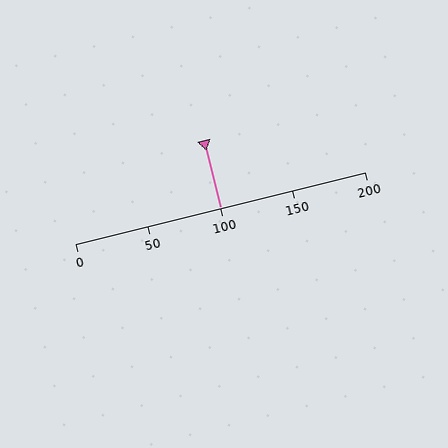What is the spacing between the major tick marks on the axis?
The major ticks are spaced 50 apart.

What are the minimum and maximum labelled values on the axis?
The axis runs from 0 to 200.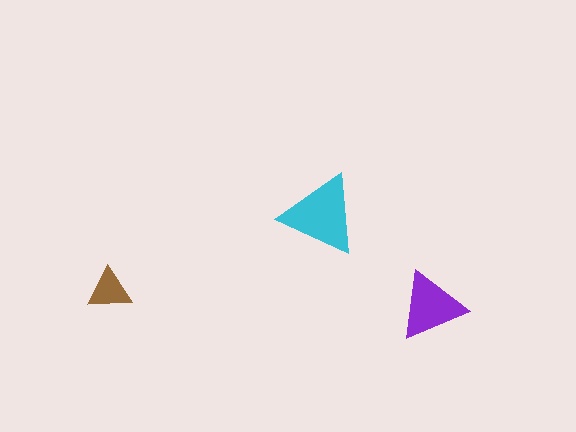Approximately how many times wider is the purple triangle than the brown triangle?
About 1.5 times wider.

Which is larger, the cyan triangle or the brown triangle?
The cyan one.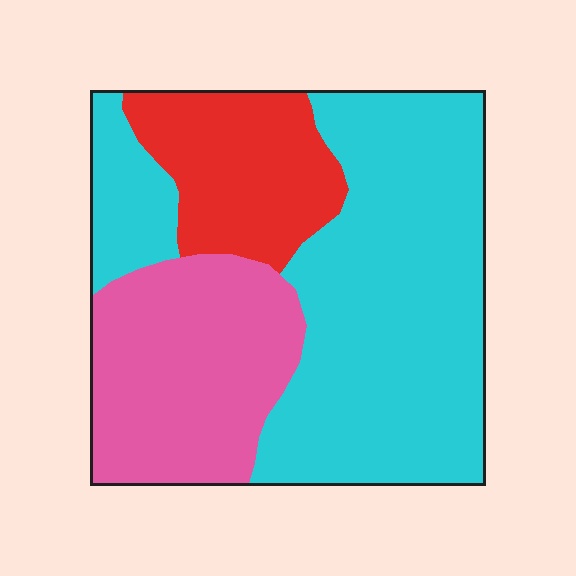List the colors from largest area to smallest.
From largest to smallest: cyan, pink, red.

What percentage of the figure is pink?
Pink takes up about one quarter (1/4) of the figure.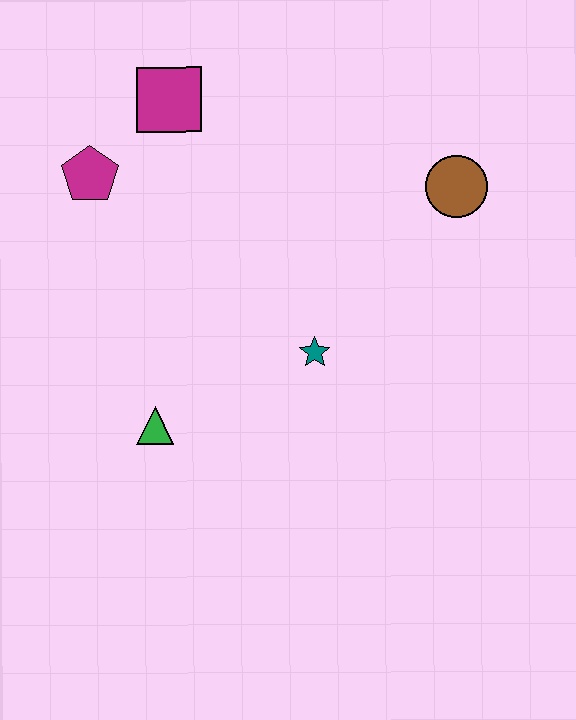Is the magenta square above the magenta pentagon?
Yes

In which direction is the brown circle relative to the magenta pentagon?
The brown circle is to the right of the magenta pentagon.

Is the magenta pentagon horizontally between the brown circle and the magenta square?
No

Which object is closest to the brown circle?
The teal star is closest to the brown circle.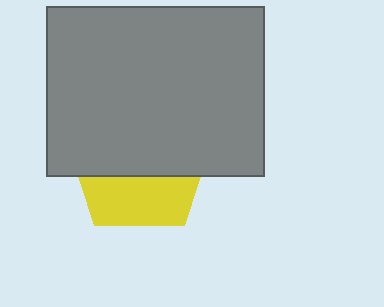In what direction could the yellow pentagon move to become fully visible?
The yellow pentagon could move down. That would shift it out from behind the gray rectangle entirely.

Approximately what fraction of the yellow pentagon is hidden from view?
Roughly 64% of the yellow pentagon is hidden behind the gray rectangle.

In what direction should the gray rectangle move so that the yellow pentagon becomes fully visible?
The gray rectangle should move up. That is the shortest direction to clear the overlap and leave the yellow pentagon fully visible.